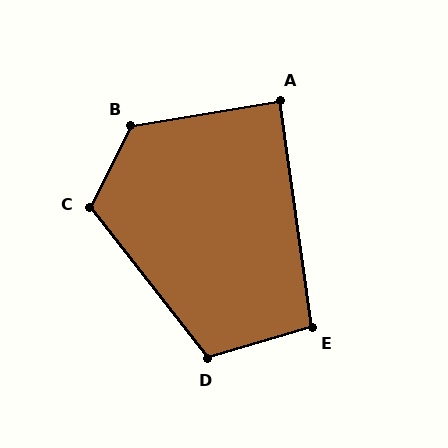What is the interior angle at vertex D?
Approximately 111 degrees (obtuse).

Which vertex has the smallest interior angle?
A, at approximately 89 degrees.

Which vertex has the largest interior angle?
B, at approximately 126 degrees.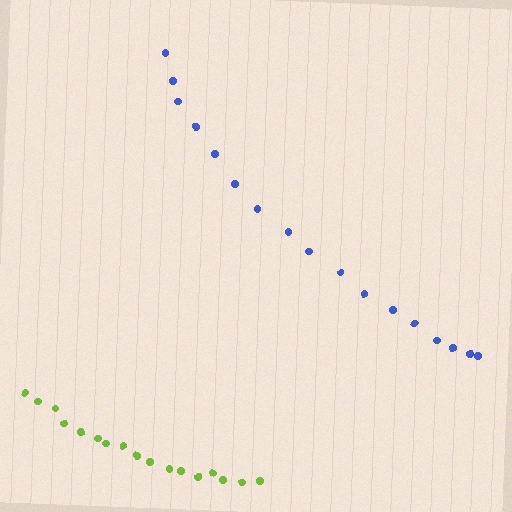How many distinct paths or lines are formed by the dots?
There are 2 distinct paths.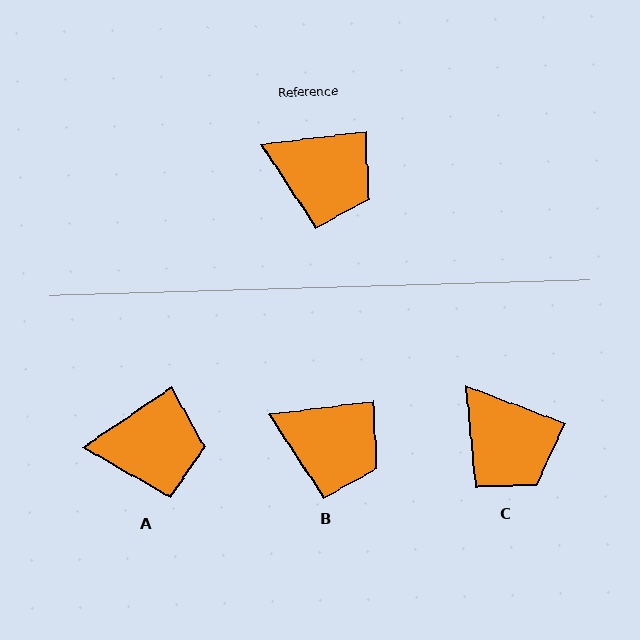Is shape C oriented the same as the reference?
No, it is off by about 28 degrees.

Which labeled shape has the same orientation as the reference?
B.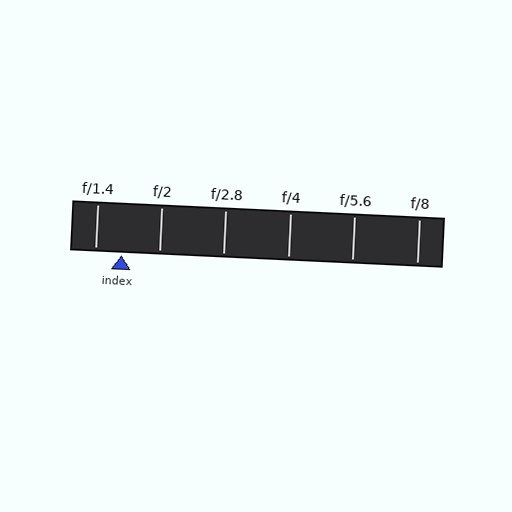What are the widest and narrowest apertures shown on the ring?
The widest aperture shown is f/1.4 and the narrowest is f/8.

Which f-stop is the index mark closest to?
The index mark is closest to f/1.4.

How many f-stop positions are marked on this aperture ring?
There are 6 f-stop positions marked.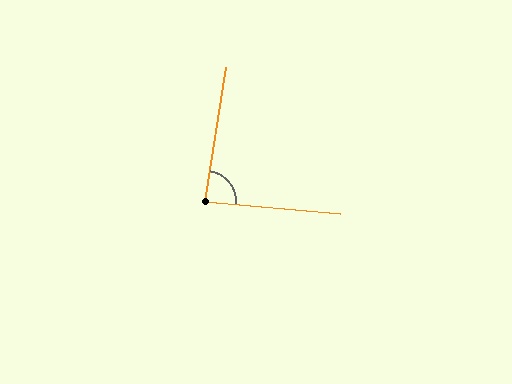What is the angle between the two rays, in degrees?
Approximately 86 degrees.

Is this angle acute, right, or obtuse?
It is approximately a right angle.